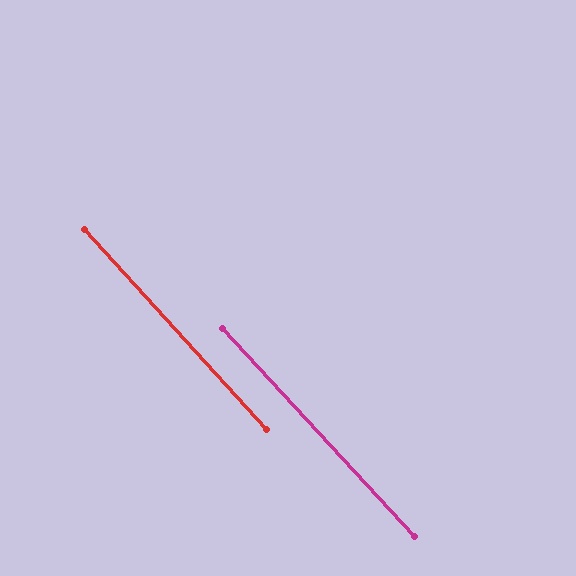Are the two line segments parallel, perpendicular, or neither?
Parallel — their directions differ by only 0.5°.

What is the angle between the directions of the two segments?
Approximately 0 degrees.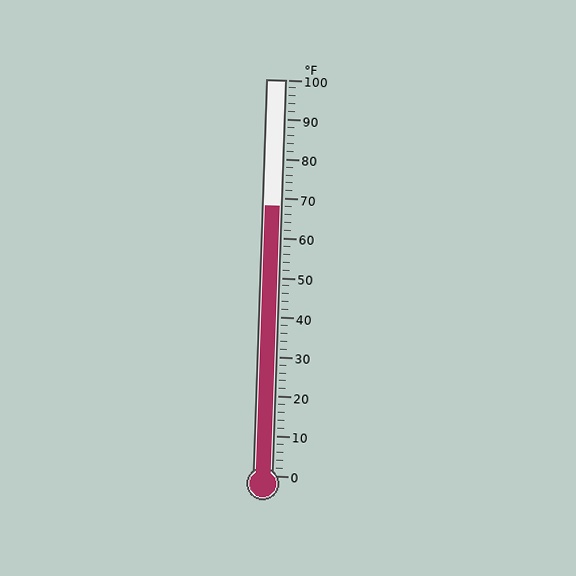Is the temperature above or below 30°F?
The temperature is above 30°F.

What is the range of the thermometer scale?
The thermometer scale ranges from 0°F to 100°F.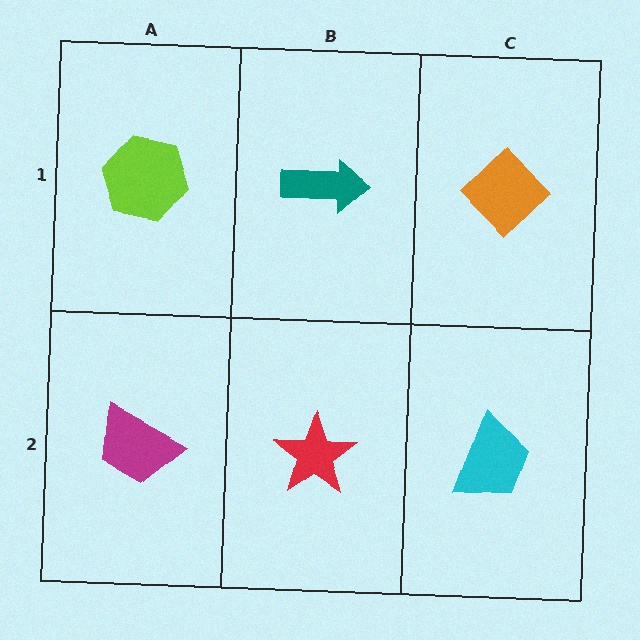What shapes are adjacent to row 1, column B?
A red star (row 2, column B), a lime hexagon (row 1, column A), an orange diamond (row 1, column C).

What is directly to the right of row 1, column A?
A teal arrow.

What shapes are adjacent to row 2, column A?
A lime hexagon (row 1, column A), a red star (row 2, column B).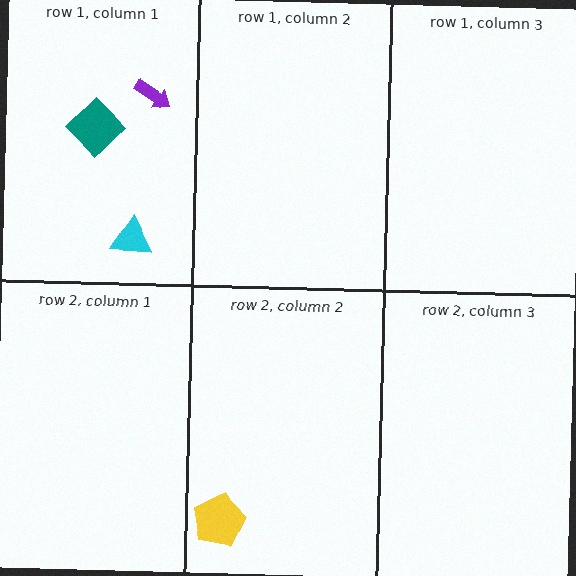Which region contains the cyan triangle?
The row 1, column 1 region.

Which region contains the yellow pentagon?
The row 2, column 2 region.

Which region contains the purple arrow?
The row 1, column 1 region.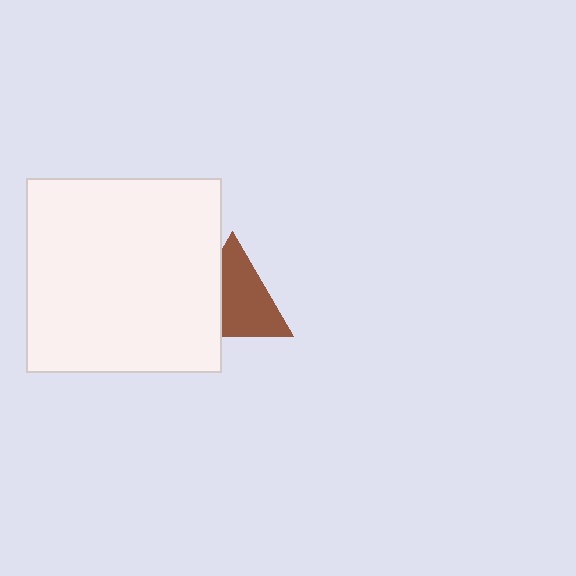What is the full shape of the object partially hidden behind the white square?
The partially hidden object is a brown triangle.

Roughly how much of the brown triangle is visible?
Most of it is visible (roughly 67%).